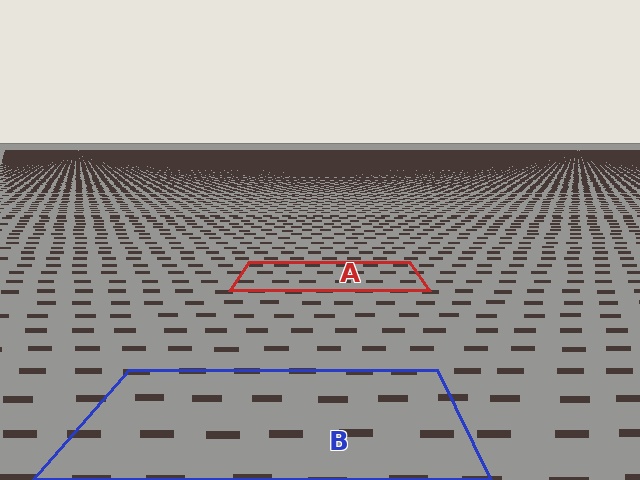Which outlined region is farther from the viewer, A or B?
Region A is farther from the viewer — the texture elements inside it appear smaller and more densely packed.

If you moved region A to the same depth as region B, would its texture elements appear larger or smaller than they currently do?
They would appear larger. At a closer depth, the same texture elements are projected at a bigger on-screen size.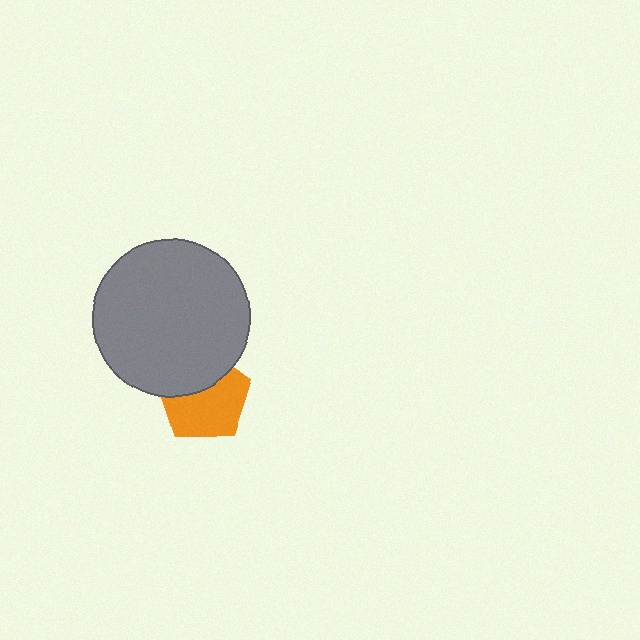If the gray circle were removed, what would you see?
You would see the complete orange pentagon.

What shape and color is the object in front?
The object in front is a gray circle.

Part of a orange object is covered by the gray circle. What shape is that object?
It is a pentagon.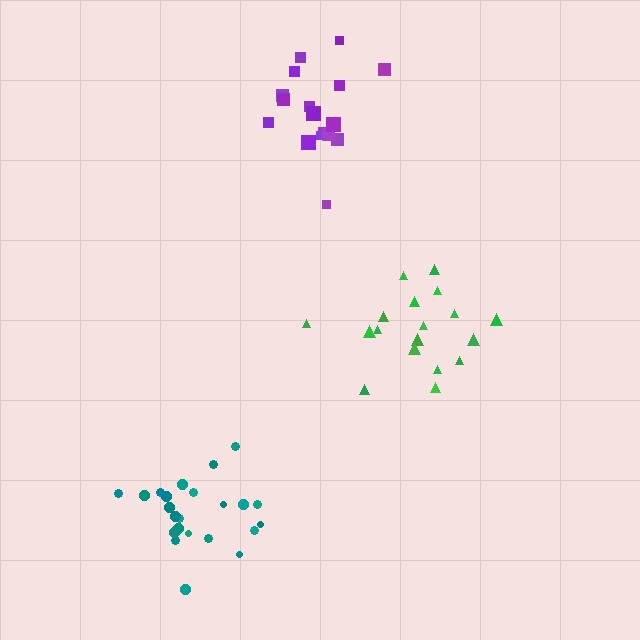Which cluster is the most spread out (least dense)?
Teal.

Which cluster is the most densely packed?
Green.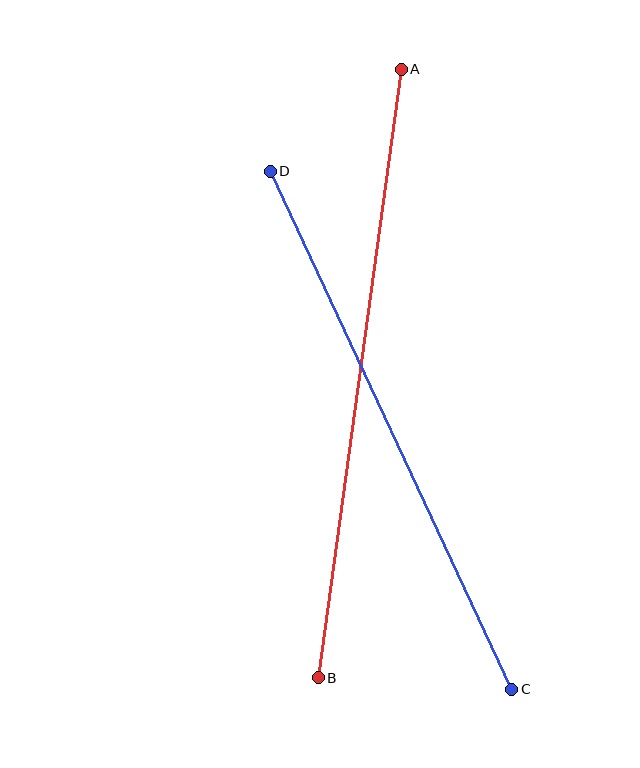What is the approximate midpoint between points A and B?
The midpoint is at approximately (360, 374) pixels.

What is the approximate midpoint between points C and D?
The midpoint is at approximately (391, 430) pixels.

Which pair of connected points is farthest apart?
Points A and B are farthest apart.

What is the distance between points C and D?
The distance is approximately 572 pixels.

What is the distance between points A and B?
The distance is approximately 614 pixels.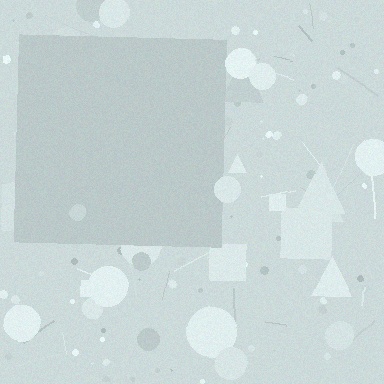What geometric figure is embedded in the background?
A square is embedded in the background.